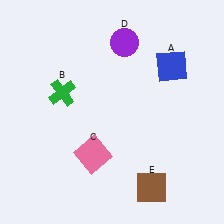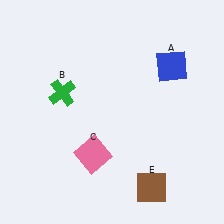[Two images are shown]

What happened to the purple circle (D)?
The purple circle (D) was removed in Image 2. It was in the top-right area of Image 1.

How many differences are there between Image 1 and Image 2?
There is 1 difference between the two images.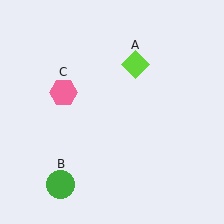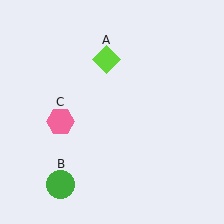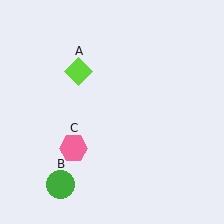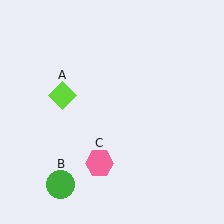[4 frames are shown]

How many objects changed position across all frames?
2 objects changed position: lime diamond (object A), pink hexagon (object C).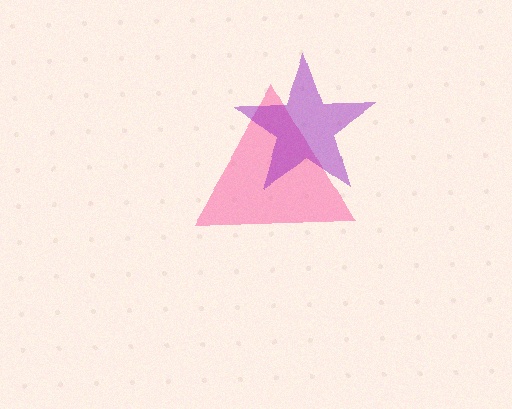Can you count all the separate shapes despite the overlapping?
Yes, there are 2 separate shapes.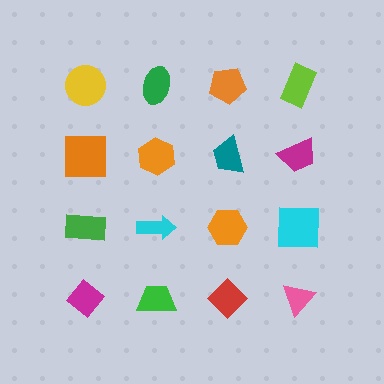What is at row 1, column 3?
An orange pentagon.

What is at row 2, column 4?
A magenta trapezoid.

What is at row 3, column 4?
A cyan square.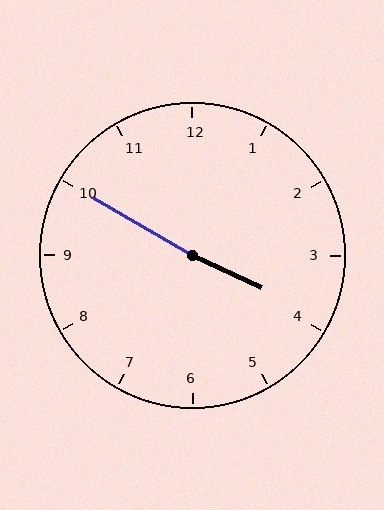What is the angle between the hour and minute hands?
Approximately 175 degrees.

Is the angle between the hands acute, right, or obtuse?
It is obtuse.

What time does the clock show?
3:50.